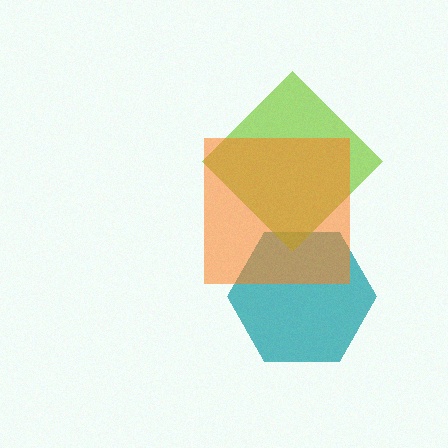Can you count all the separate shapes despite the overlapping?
Yes, there are 3 separate shapes.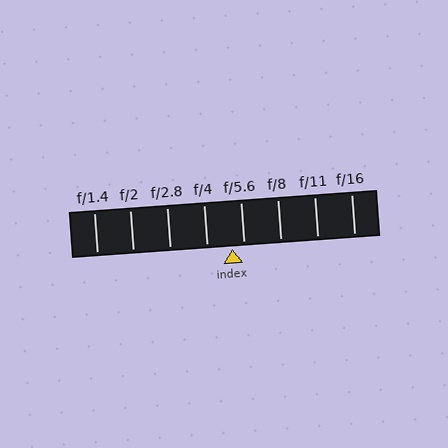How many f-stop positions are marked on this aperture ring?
There are 8 f-stop positions marked.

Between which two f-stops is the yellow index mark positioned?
The index mark is between f/4 and f/5.6.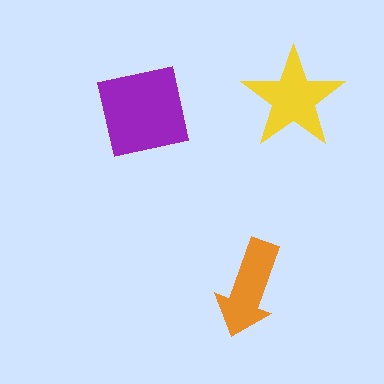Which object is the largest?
The purple square.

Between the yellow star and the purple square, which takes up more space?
The purple square.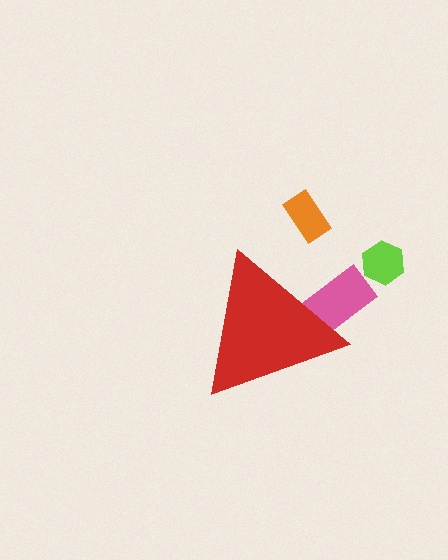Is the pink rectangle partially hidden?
Yes, the pink rectangle is partially hidden behind the red triangle.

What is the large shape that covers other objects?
A red triangle.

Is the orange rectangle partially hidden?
No, the orange rectangle is fully visible.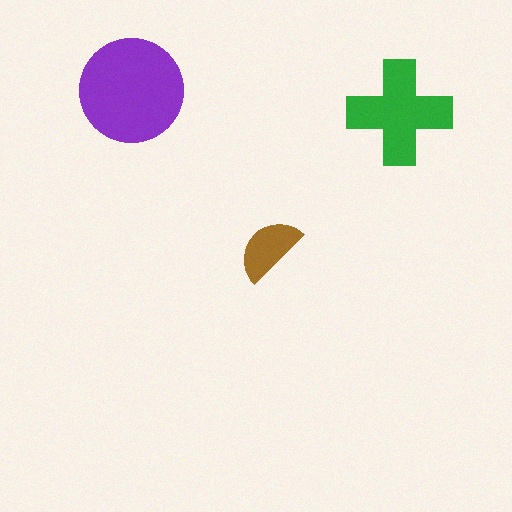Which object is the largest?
The purple circle.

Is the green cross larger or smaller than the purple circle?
Smaller.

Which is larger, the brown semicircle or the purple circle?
The purple circle.